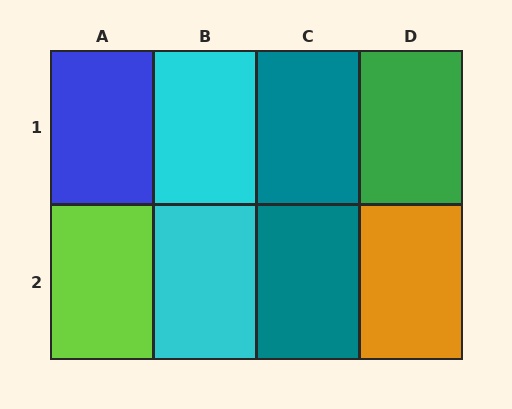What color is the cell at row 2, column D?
Orange.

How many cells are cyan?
2 cells are cyan.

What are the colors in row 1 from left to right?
Blue, cyan, teal, green.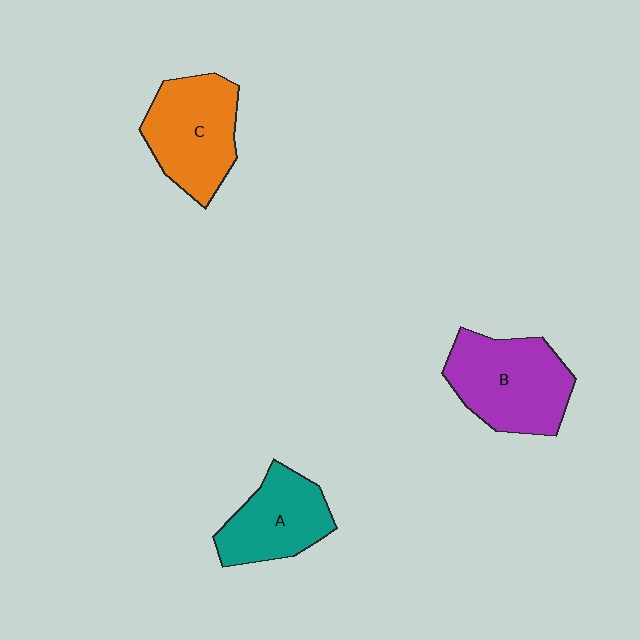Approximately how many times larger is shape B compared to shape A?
Approximately 1.3 times.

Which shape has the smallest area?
Shape A (teal).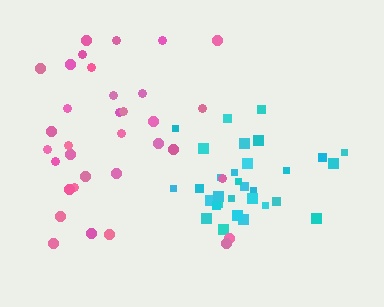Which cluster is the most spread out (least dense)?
Pink.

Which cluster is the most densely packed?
Cyan.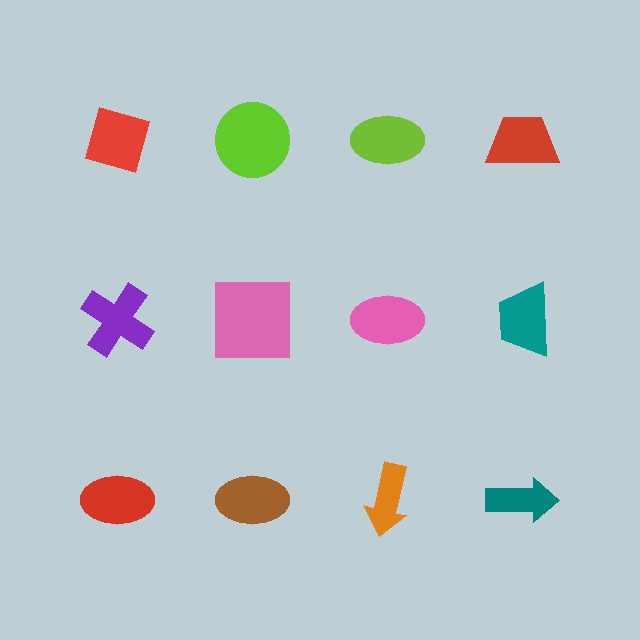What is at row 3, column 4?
A teal arrow.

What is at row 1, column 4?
A red trapezoid.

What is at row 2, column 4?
A teal trapezoid.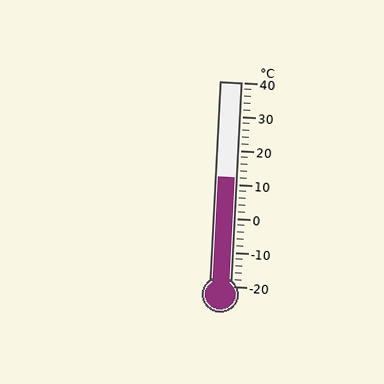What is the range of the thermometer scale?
The thermometer scale ranges from -20°C to 40°C.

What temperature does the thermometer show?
The thermometer shows approximately 12°C.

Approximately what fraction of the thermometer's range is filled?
The thermometer is filled to approximately 55% of its range.